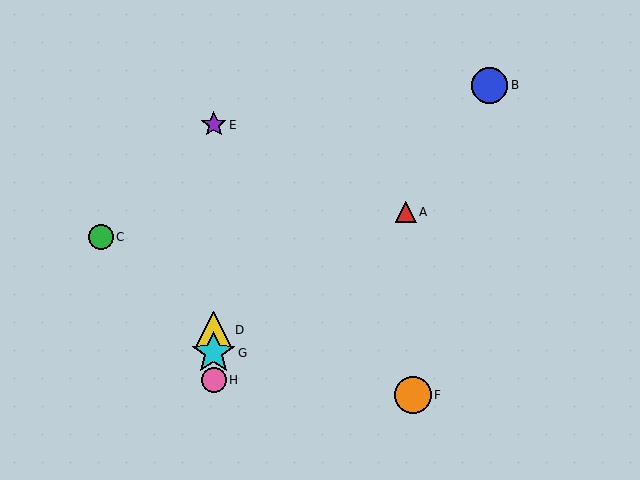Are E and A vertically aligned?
No, E is at x≈214 and A is at x≈406.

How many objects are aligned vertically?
4 objects (D, E, G, H) are aligned vertically.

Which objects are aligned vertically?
Objects D, E, G, H are aligned vertically.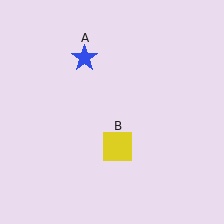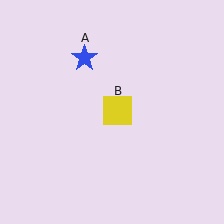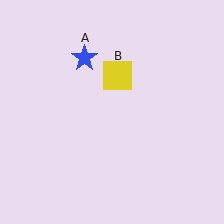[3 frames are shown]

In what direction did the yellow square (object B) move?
The yellow square (object B) moved up.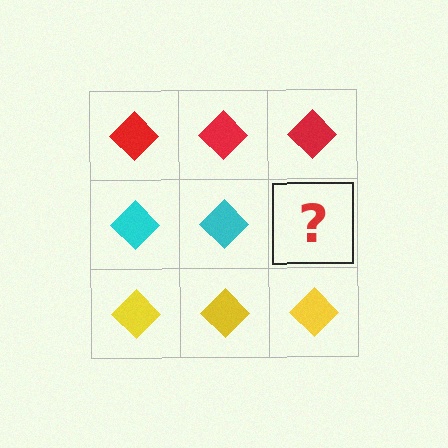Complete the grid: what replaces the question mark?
The question mark should be replaced with a cyan diamond.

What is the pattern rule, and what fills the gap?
The rule is that each row has a consistent color. The gap should be filled with a cyan diamond.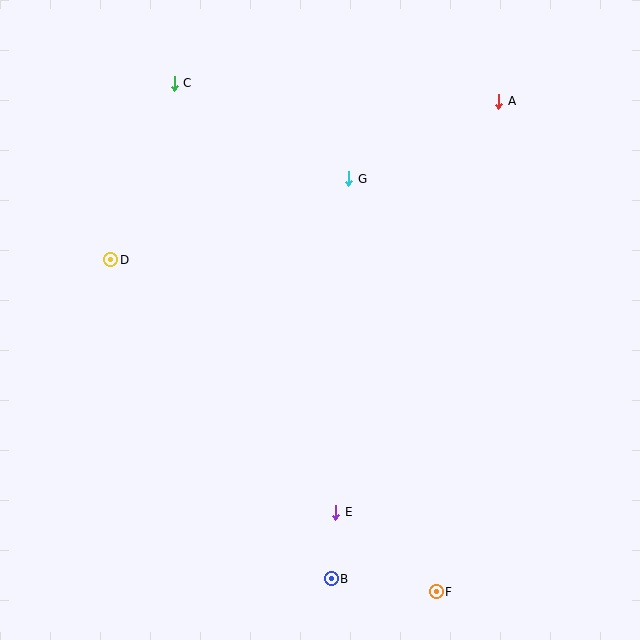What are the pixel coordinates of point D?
Point D is at (111, 260).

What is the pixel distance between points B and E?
The distance between B and E is 66 pixels.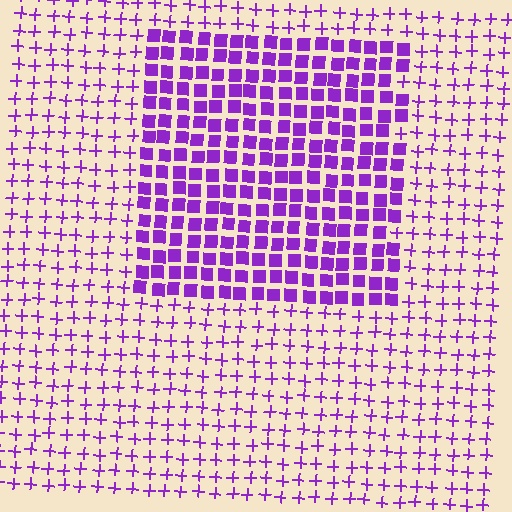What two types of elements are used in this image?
The image uses squares inside the rectangle region and plus signs outside it.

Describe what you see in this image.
The image is filled with small purple elements arranged in a uniform grid. A rectangle-shaped region contains squares, while the surrounding area contains plus signs. The boundary is defined purely by the change in element shape.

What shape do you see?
I see a rectangle.